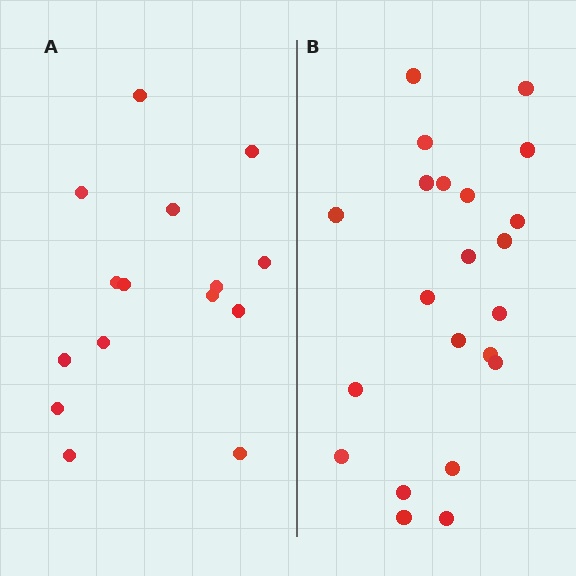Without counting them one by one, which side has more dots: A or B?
Region B (the right region) has more dots.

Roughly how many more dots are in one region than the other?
Region B has roughly 8 or so more dots than region A.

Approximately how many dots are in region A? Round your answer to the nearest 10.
About 20 dots. (The exact count is 15, which rounds to 20.)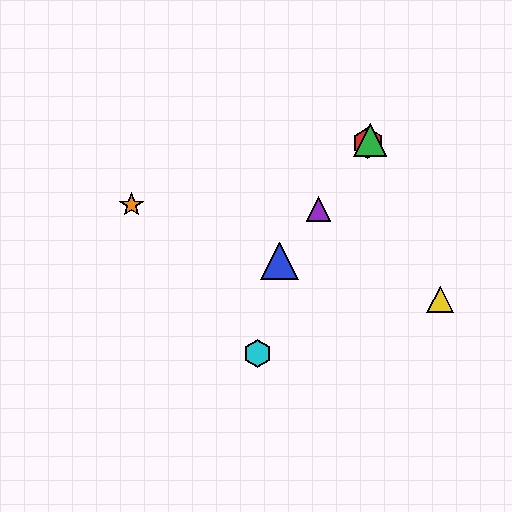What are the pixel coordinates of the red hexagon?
The red hexagon is at (368, 143).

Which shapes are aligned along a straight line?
The red hexagon, the blue triangle, the green triangle, the purple triangle are aligned along a straight line.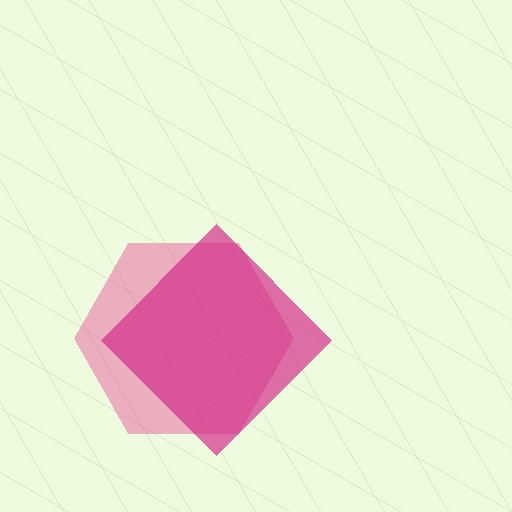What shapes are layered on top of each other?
The layered shapes are: a pink hexagon, a magenta diamond.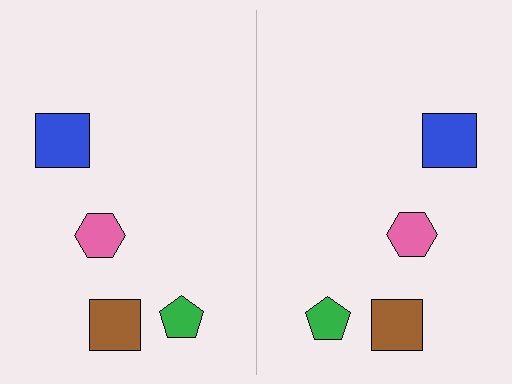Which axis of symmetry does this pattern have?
The pattern has a vertical axis of symmetry running through the center of the image.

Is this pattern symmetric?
Yes, this pattern has bilateral (reflection) symmetry.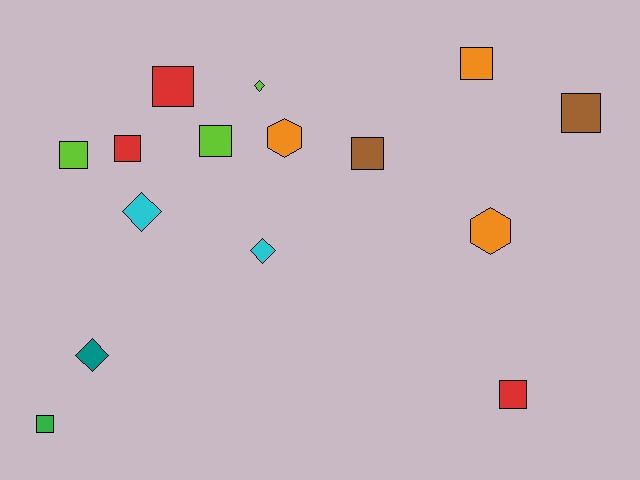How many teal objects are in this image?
There is 1 teal object.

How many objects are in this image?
There are 15 objects.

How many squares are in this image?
There are 9 squares.